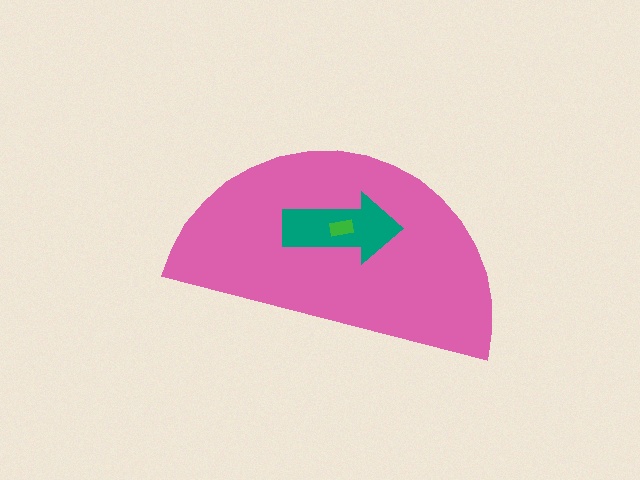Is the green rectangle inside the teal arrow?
Yes.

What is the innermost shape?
The green rectangle.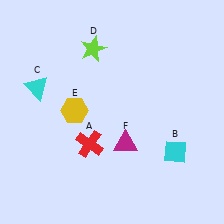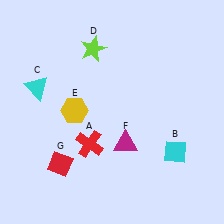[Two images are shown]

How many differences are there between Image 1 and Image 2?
There is 1 difference between the two images.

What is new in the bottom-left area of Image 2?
A red diamond (G) was added in the bottom-left area of Image 2.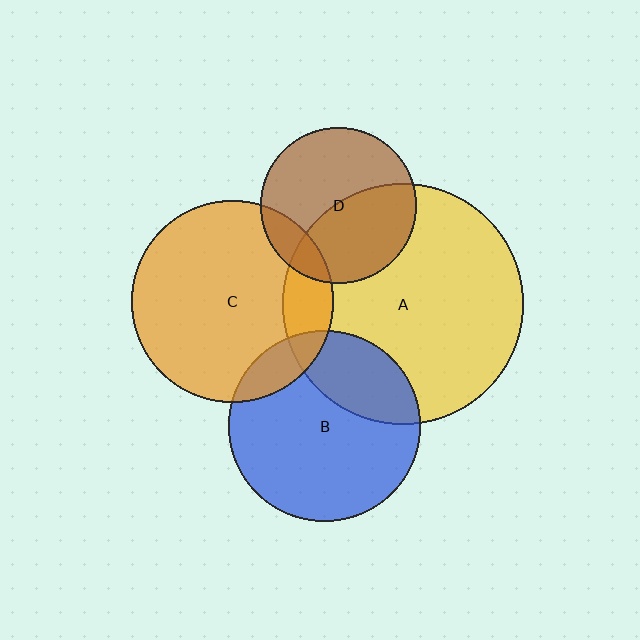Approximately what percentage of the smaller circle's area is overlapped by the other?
Approximately 15%.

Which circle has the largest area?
Circle A (yellow).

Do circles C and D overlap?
Yes.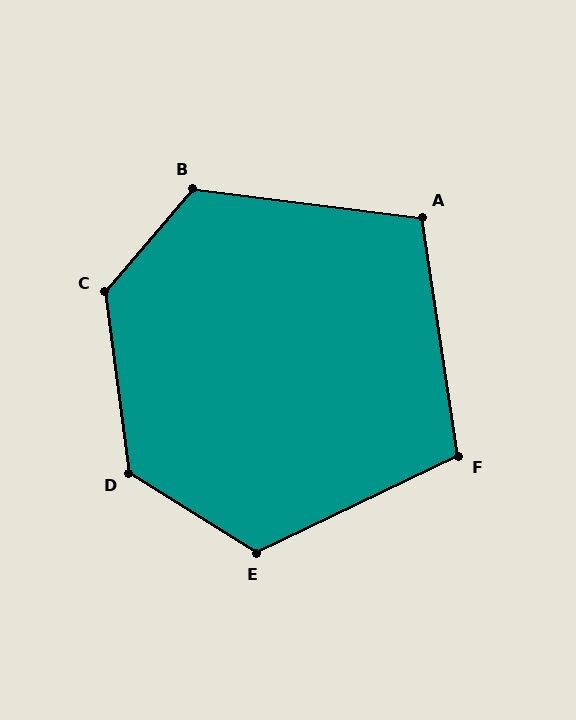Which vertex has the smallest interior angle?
A, at approximately 106 degrees.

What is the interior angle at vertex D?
Approximately 129 degrees (obtuse).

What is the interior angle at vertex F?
Approximately 107 degrees (obtuse).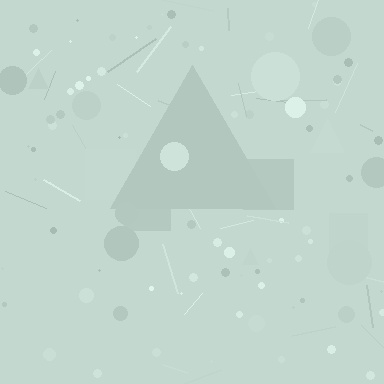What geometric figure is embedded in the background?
A triangle is embedded in the background.